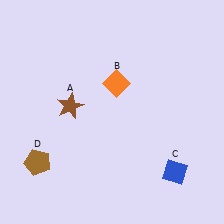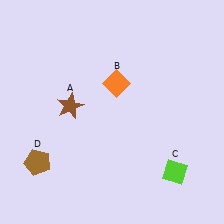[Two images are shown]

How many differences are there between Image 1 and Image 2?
There is 1 difference between the two images.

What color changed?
The diamond (C) changed from blue in Image 1 to lime in Image 2.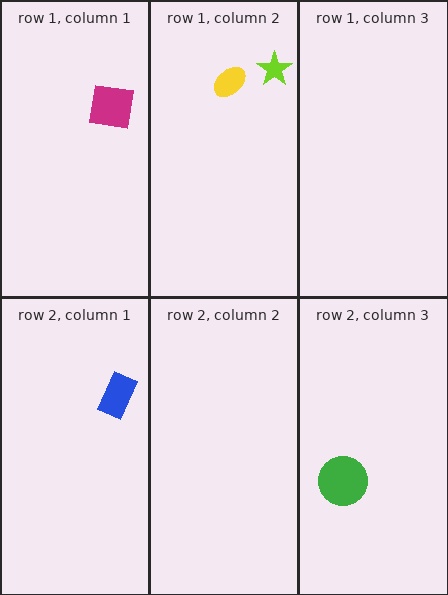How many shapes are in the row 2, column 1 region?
1.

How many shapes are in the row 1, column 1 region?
1.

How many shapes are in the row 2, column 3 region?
1.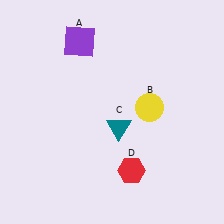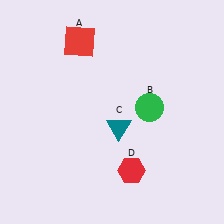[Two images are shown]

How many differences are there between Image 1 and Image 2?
There are 2 differences between the two images.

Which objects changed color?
A changed from purple to red. B changed from yellow to green.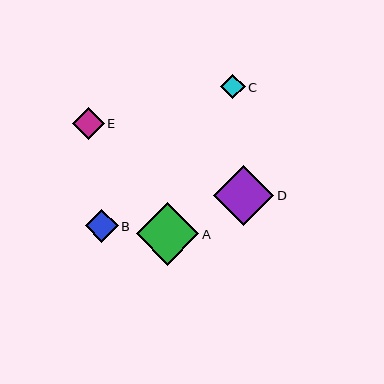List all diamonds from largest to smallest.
From largest to smallest: A, D, B, E, C.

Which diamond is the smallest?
Diamond C is the smallest with a size of approximately 24 pixels.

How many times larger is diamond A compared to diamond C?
Diamond A is approximately 2.6 times the size of diamond C.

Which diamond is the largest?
Diamond A is the largest with a size of approximately 63 pixels.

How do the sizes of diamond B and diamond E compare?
Diamond B and diamond E are approximately the same size.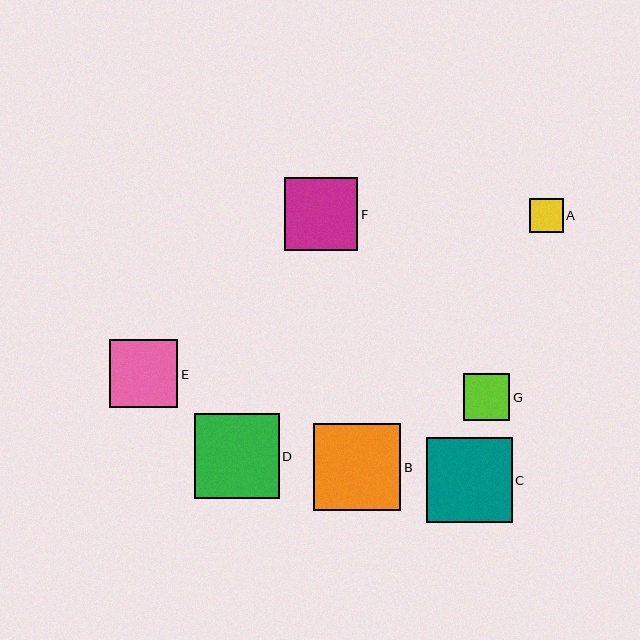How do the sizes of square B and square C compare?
Square B and square C are approximately the same size.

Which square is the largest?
Square B is the largest with a size of approximately 87 pixels.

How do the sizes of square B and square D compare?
Square B and square D are approximately the same size.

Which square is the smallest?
Square A is the smallest with a size of approximately 34 pixels.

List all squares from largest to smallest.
From largest to smallest: B, C, D, F, E, G, A.